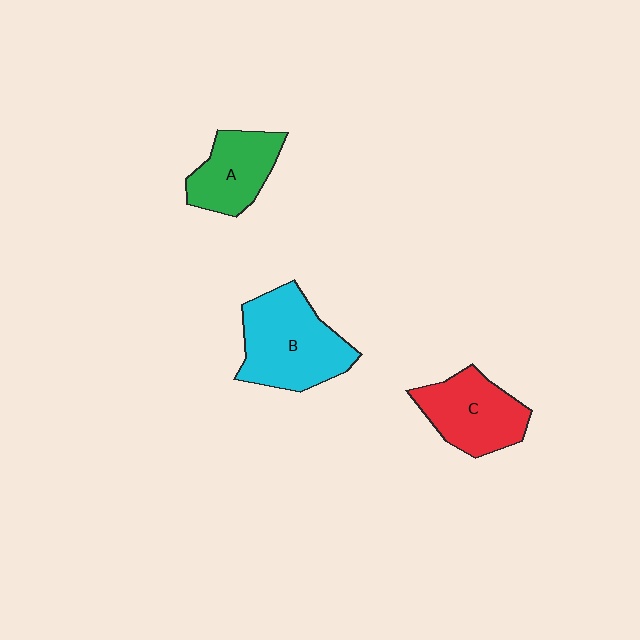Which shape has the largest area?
Shape B (cyan).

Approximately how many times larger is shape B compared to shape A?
Approximately 1.5 times.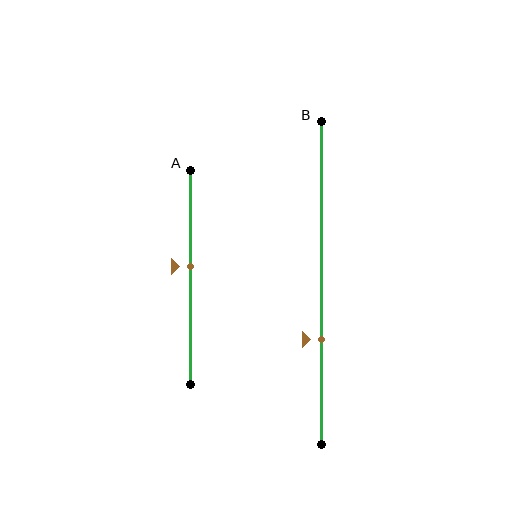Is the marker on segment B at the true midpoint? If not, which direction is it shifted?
No, the marker on segment B is shifted downward by about 17% of the segment length.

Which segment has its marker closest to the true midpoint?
Segment A has its marker closest to the true midpoint.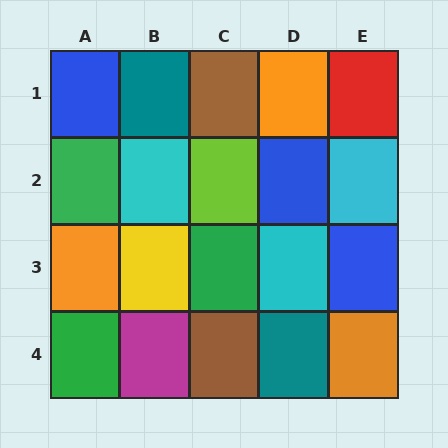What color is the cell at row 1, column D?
Orange.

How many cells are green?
3 cells are green.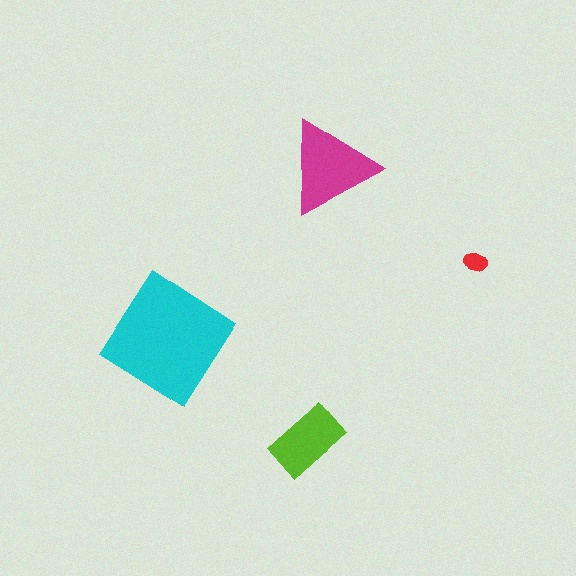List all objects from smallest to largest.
The red ellipse, the lime rectangle, the magenta triangle, the cyan diamond.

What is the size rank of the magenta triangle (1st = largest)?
2nd.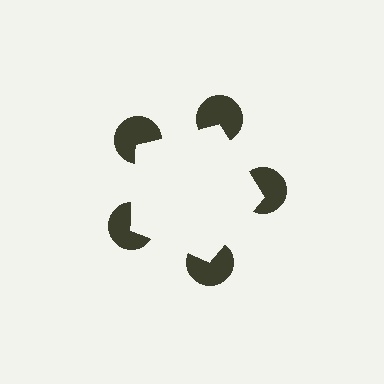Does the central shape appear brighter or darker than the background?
It typically appears slightly brighter than the background, even though no actual brightness change is drawn.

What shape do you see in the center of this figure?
An illusory pentagon — its edges are inferred from the aligned wedge cuts in the pac-man discs, not physically drawn.